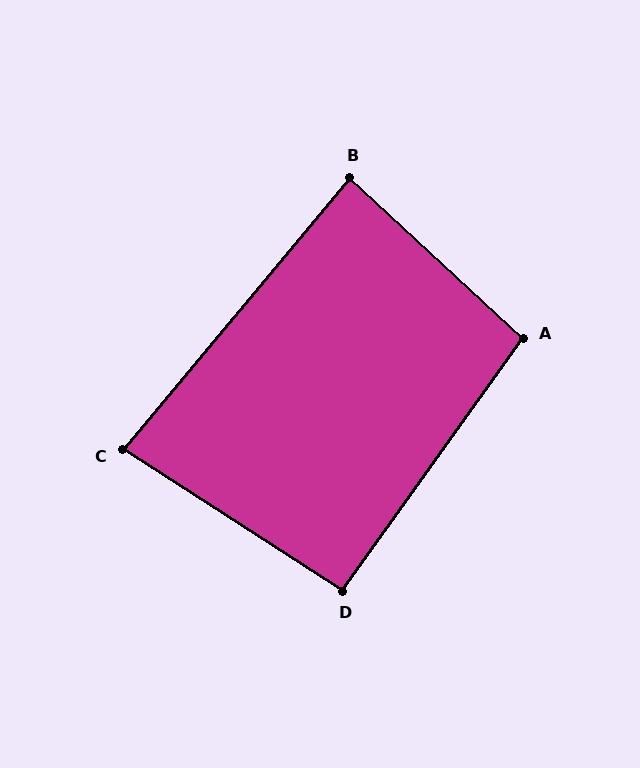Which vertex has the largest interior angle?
A, at approximately 97 degrees.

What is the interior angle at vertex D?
Approximately 93 degrees (approximately right).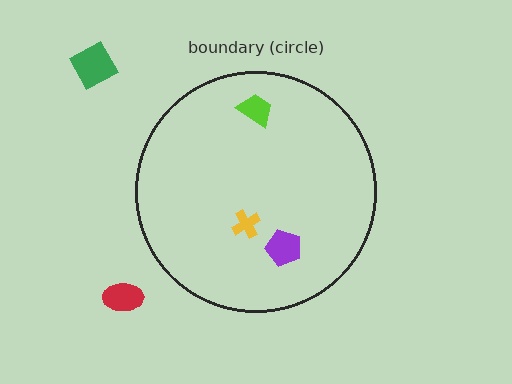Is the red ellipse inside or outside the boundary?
Outside.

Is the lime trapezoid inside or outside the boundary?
Inside.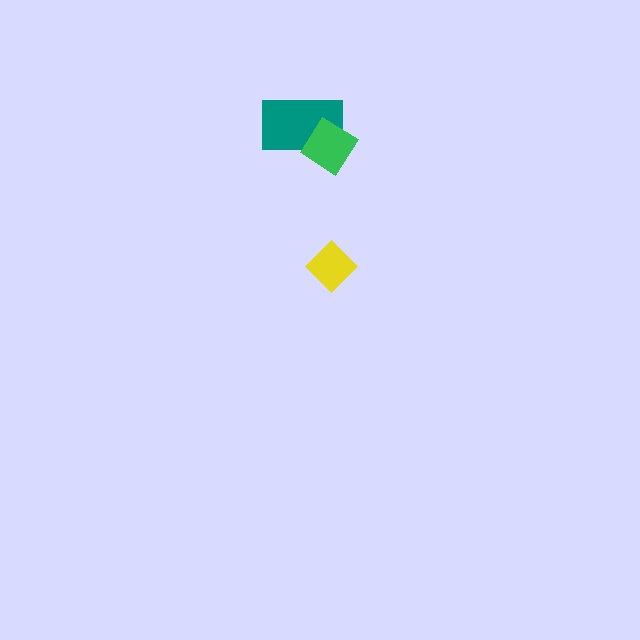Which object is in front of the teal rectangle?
The green diamond is in front of the teal rectangle.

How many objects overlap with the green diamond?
1 object overlaps with the green diamond.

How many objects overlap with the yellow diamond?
0 objects overlap with the yellow diamond.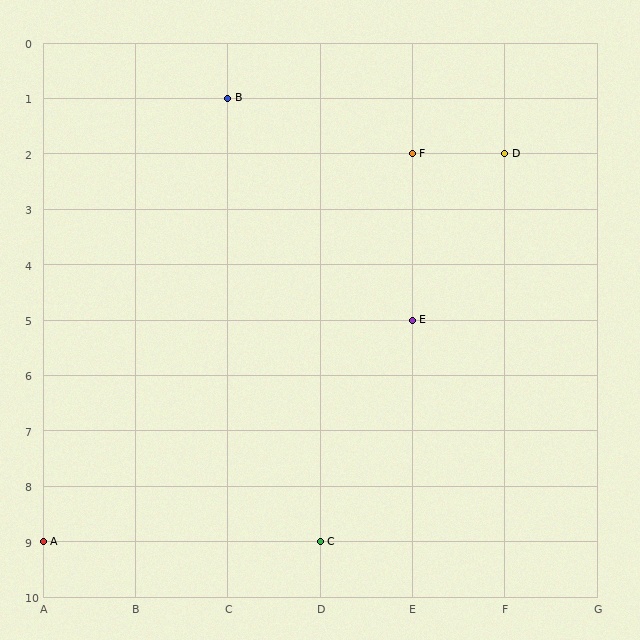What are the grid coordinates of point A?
Point A is at grid coordinates (A, 9).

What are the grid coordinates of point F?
Point F is at grid coordinates (E, 2).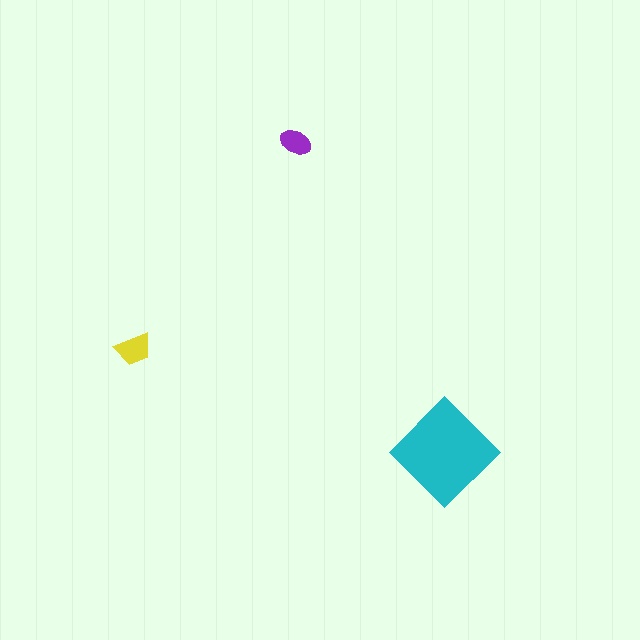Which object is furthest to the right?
The cyan diamond is rightmost.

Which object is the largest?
The cyan diamond.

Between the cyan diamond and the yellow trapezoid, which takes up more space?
The cyan diamond.